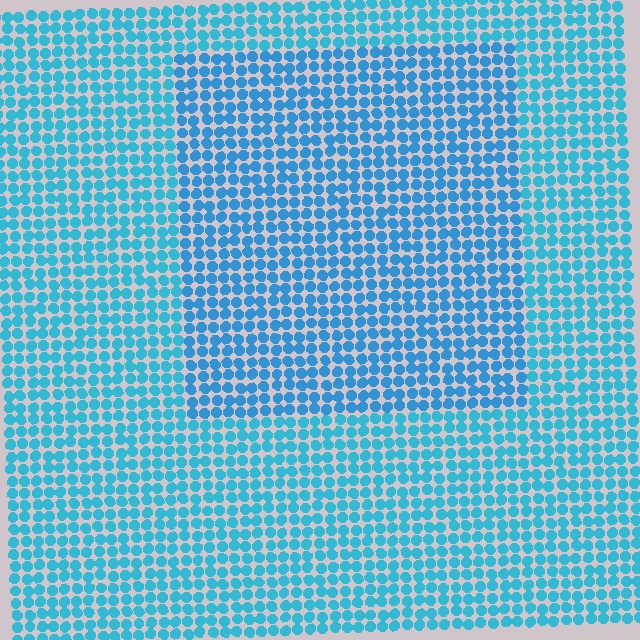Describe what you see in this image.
The image is filled with small cyan elements in a uniform arrangement. A rectangle-shaped region is visible where the elements are tinted to a slightly different hue, forming a subtle color boundary.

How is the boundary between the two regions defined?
The boundary is defined purely by a slight shift in hue (about 15 degrees). Spacing, size, and orientation are identical on both sides.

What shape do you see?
I see a rectangle.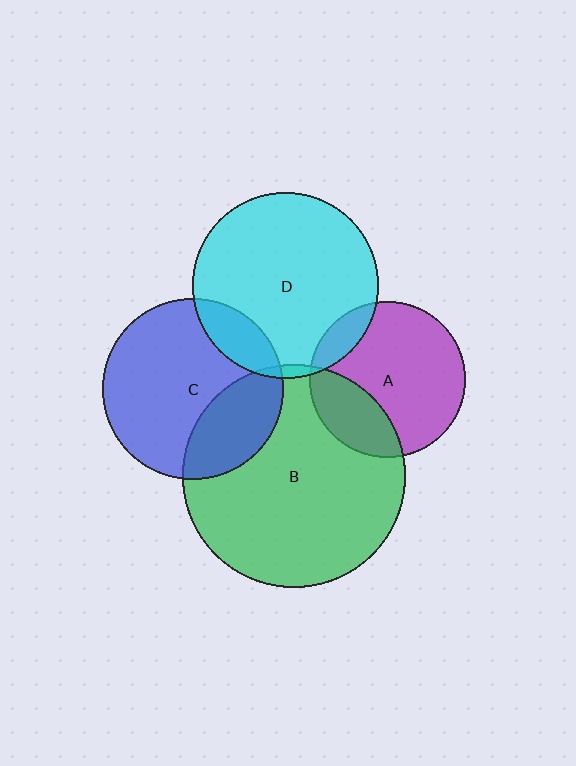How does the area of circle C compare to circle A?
Approximately 1.4 times.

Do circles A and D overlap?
Yes.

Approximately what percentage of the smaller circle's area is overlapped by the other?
Approximately 10%.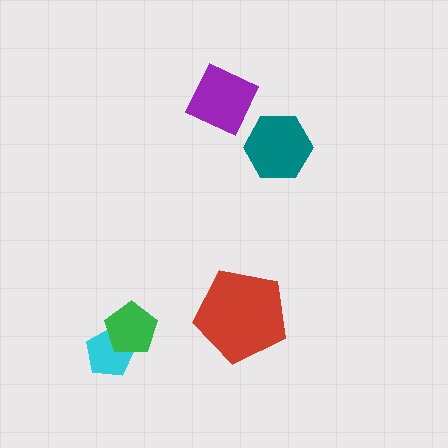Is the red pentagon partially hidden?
No, no other shape covers it.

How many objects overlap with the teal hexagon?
0 objects overlap with the teal hexagon.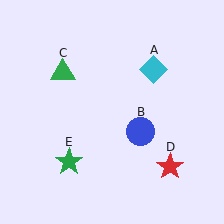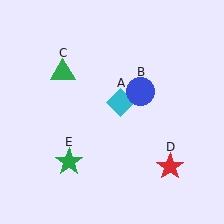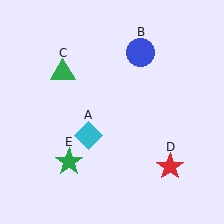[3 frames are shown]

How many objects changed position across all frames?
2 objects changed position: cyan diamond (object A), blue circle (object B).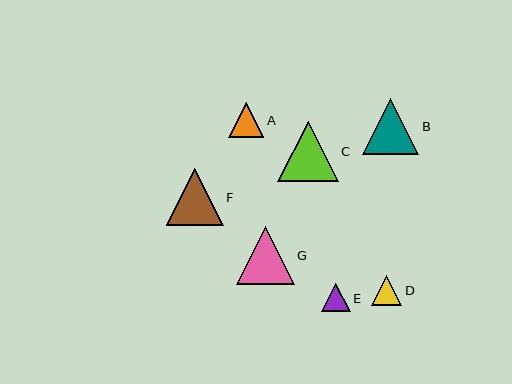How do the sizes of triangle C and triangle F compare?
Triangle C and triangle F are approximately the same size.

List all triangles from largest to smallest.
From largest to smallest: C, G, F, B, A, D, E.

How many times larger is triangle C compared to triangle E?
Triangle C is approximately 2.1 times the size of triangle E.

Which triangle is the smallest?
Triangle E is the smallest with a size of approximately 29 pixels.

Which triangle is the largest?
Triangle C is the largest with a size of approximately 60 pixels.